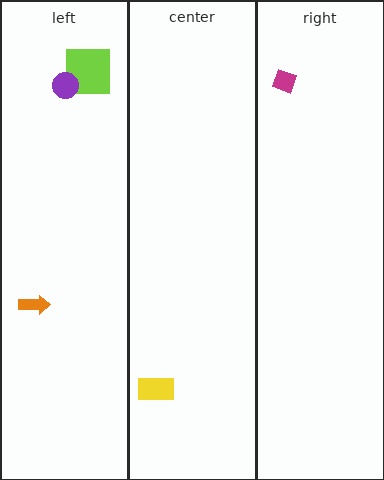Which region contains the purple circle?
The left region.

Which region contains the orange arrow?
The left region.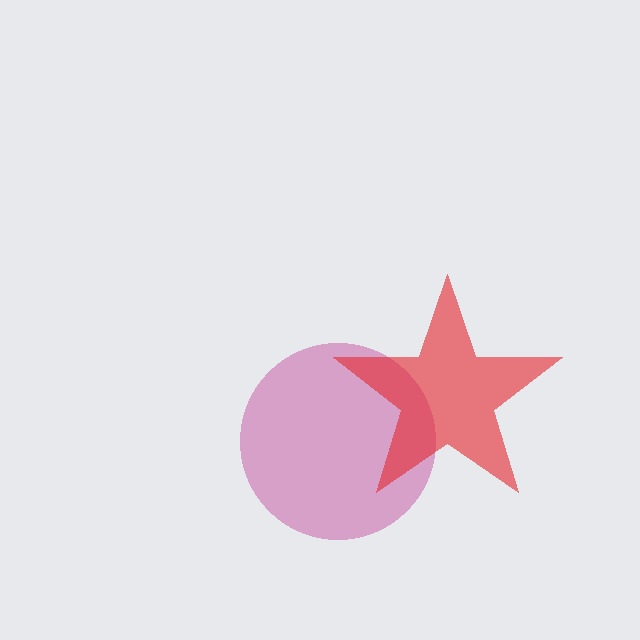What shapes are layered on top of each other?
The layered shapes are: a magenta circle, a red star.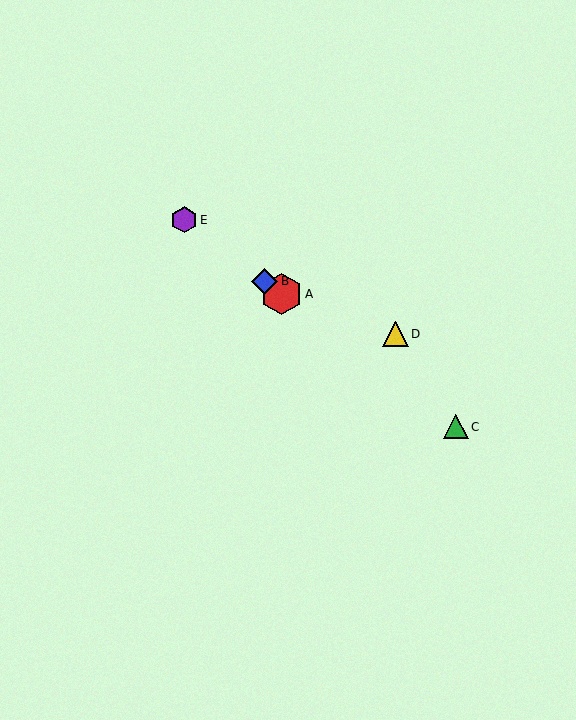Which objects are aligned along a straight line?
Objects A, B, C, E are aligned along a straight line.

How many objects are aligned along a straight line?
4 objects (A, B, C, E) are aligned along a straight line.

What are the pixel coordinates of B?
Object B is at (265, 281).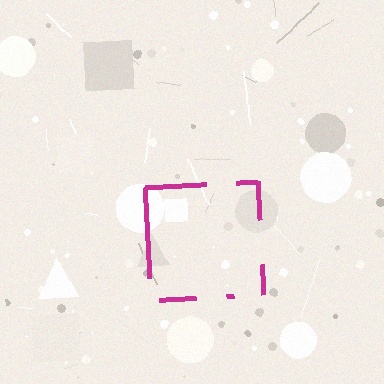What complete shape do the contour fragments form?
The contour fragments form a square.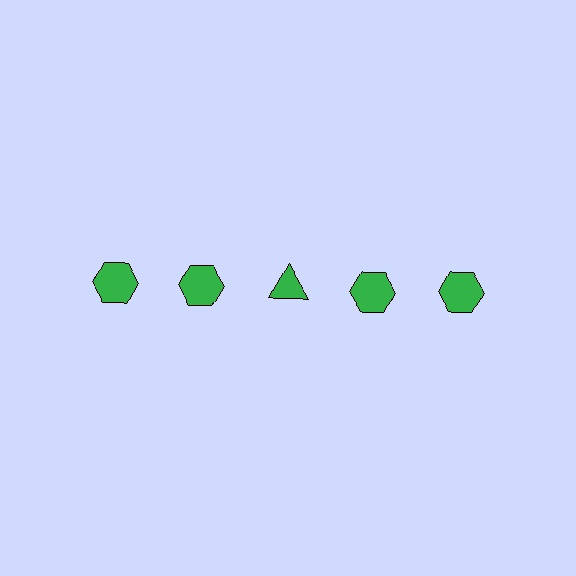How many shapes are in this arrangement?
There are 5 shapes arranged in a grid pattern.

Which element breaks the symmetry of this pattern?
The green triangle in the top row, center column breaks the symmetry. All other shapes are green hexagons.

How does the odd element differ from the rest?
It has a different shape: triangle instead of hexagon.